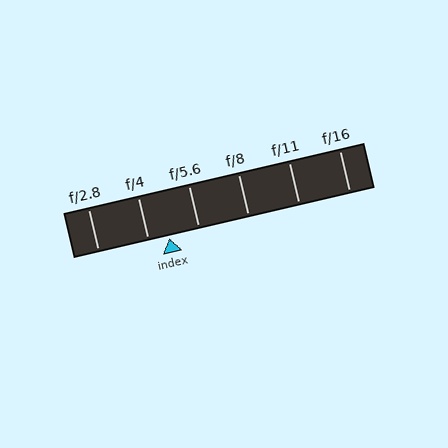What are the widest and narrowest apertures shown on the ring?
The widest aperture shown is f/2.8 and the narrowest is f/16.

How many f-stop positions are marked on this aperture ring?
There are 6 f-stop positions marked.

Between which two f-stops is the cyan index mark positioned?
The index mark is between f/4 and f/5.6.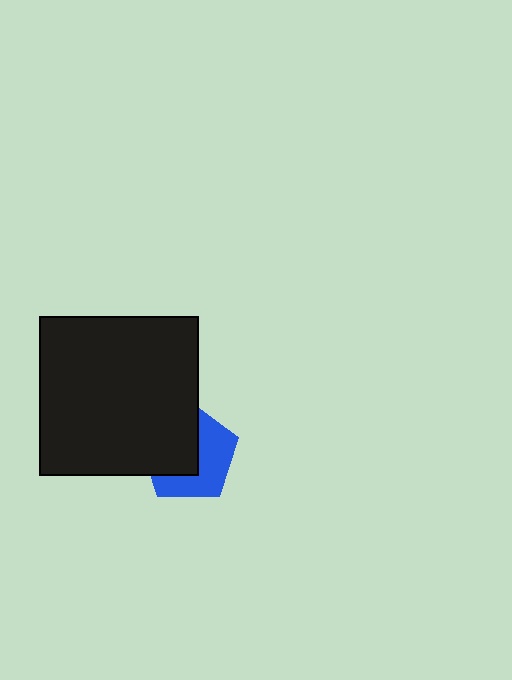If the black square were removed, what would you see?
You would see the complete blue pentagon.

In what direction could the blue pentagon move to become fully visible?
The blue pentagon could move toward the lower-right. That would shift it out from behind the black square entirely.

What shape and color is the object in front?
The object in front is a black square.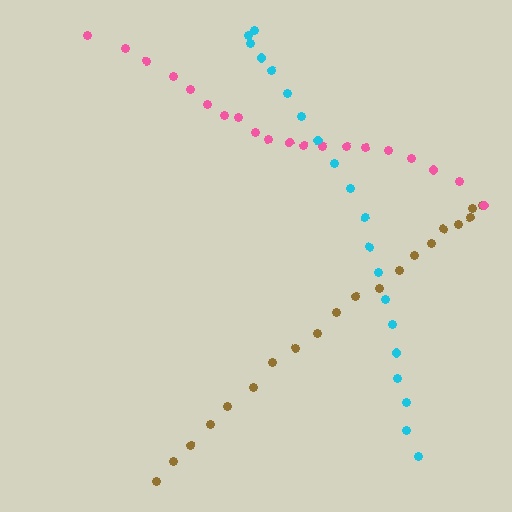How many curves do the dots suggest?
There are 3 distinct paths.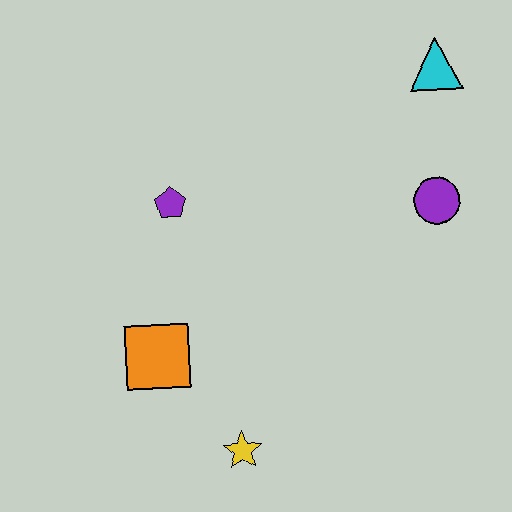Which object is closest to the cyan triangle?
The purple circle is closest to the cyan triangle.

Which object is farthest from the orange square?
The cyan triangle is farthest from the orange square.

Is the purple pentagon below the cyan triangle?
Yes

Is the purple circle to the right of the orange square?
Yes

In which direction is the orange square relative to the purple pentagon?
The orange square is below the purple pentagon.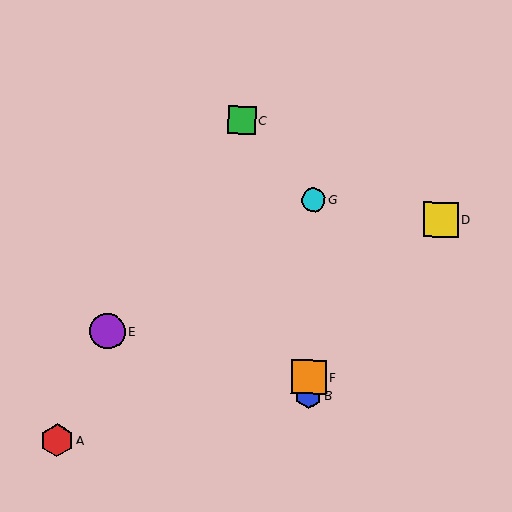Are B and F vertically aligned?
Yes, both are at x≈309.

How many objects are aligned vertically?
3 objects (B, F, G) are aligned vertically.